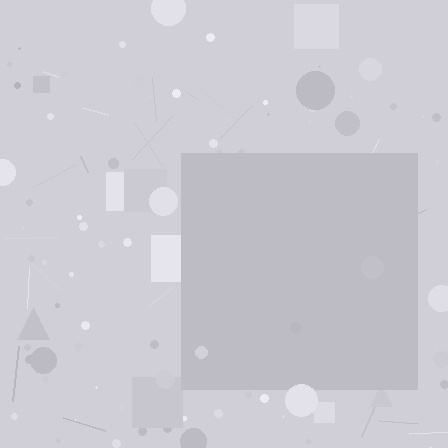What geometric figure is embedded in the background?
A square is embedded in the background.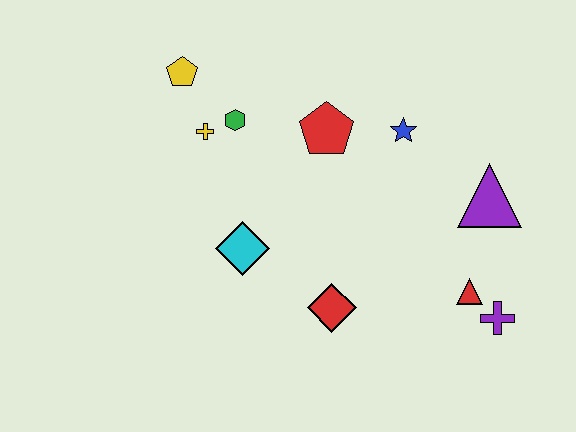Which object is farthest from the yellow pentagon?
The purple cross is farthest from the yellow pentagon.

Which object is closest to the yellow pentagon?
The yellow cross is closest to the yellow pentagon.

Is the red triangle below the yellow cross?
Yes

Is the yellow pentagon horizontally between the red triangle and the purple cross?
No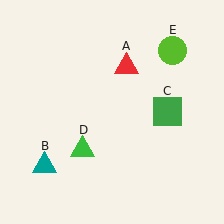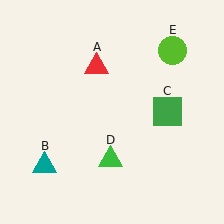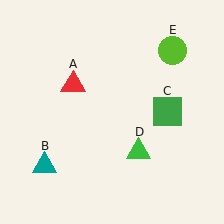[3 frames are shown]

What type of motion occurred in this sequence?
The red triangle (object A), green triangle (object D) rotated counterclockwise around the center of the scene.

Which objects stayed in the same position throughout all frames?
Teal triangle (object B) and green square (object C) and lime circle (object E) remained stationary.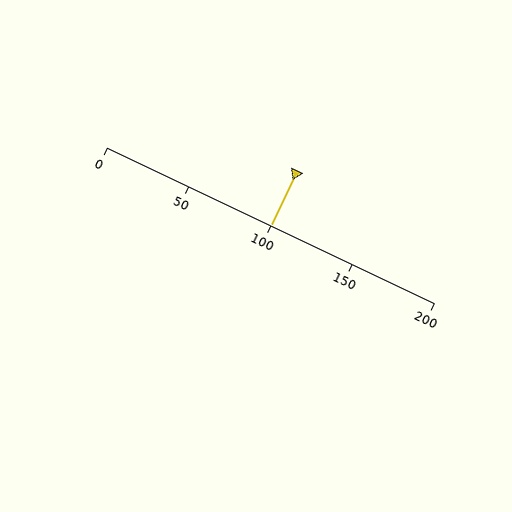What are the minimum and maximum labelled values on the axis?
The axis runs from 0 to 200.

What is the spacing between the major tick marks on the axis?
The major ticks are spaced 50 apart.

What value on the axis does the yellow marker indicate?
The marker indicates approximately 100.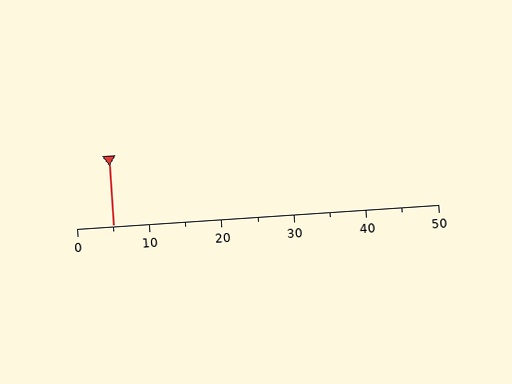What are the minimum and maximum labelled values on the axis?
The axis runs from 0 to 50.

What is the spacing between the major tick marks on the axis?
The major ticks are spaced 10 apart.